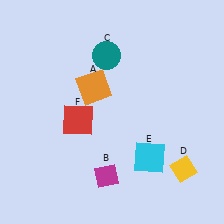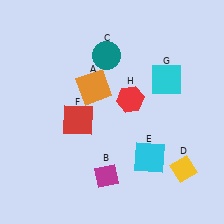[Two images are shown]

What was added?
A cyan square (G), a red hexagon (H) were added in Image 2.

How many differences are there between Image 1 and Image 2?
There are 2 differences between the two images.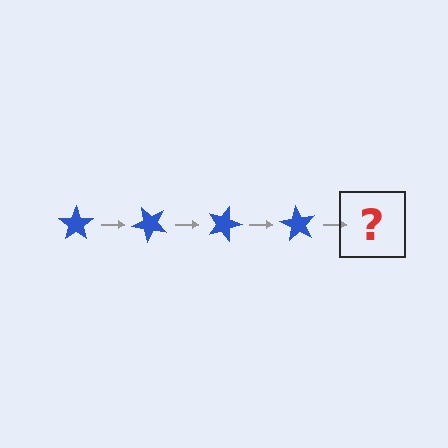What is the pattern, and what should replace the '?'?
The pattern is that the star rotates 45 degrees each step. The '?' should be a blue star rotated 180 degrees.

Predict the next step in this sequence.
The next step is a blue star rotated 180 degrees.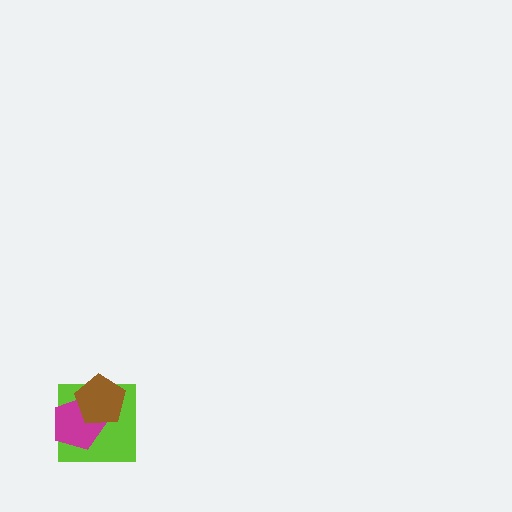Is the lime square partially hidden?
Yes, it is partially covered by another shape.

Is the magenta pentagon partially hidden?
Yes, it is partially covered by another shape.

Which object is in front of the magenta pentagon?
The brown pentagon is in front of the magenta pentagon.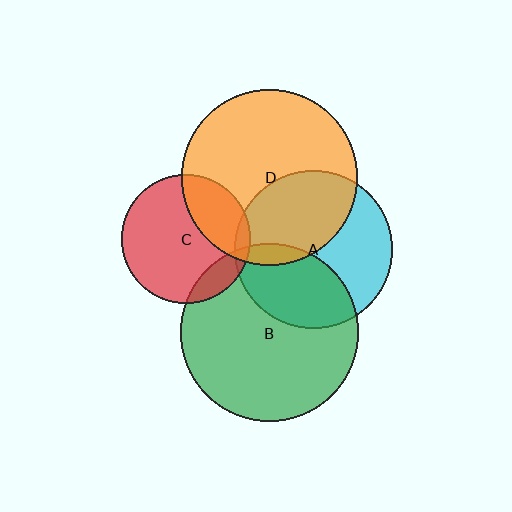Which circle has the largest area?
Circle B (green).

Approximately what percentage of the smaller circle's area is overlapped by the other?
Approximately 35%.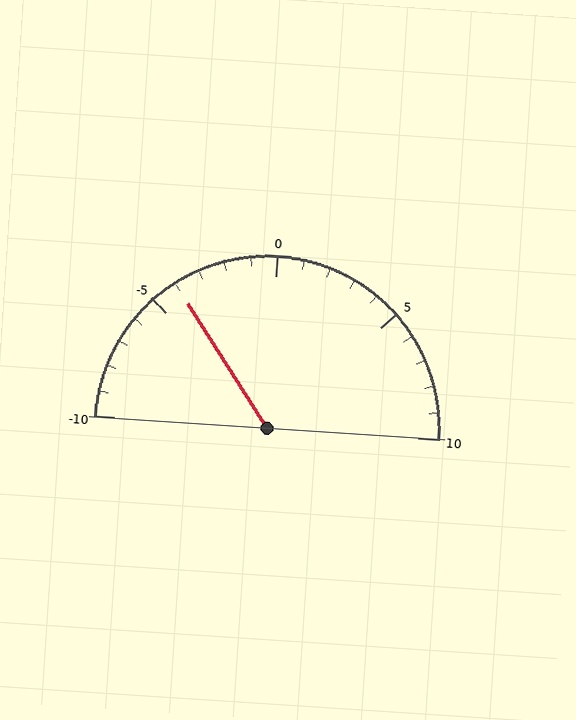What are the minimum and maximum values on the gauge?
The gauge ranges from -10 to 10.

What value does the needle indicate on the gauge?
The needle indicates approximately -4.